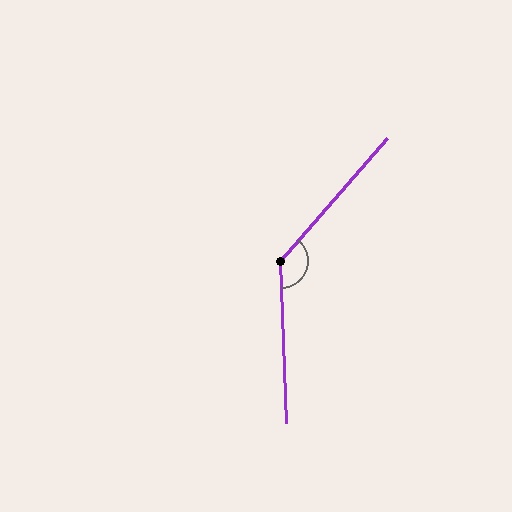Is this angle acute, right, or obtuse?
It is obtuse.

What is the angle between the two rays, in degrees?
Approximately 137 degrees.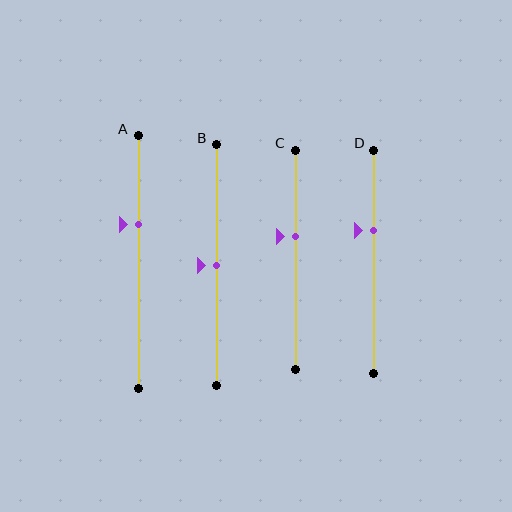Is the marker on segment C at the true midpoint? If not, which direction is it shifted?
No, the marker on segment C is shifted upward by about 11% of the segment length.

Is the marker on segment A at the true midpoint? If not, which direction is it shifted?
No, the marker on segment A is shifted upward by about 15% of the segment length.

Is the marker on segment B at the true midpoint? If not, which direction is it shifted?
Yes, the marker on segment B is at the true midpoint.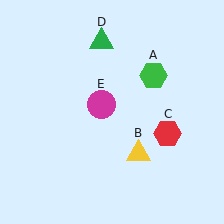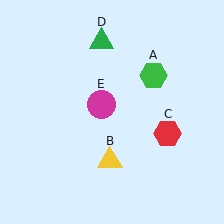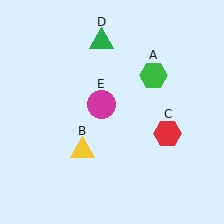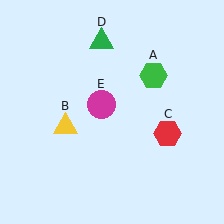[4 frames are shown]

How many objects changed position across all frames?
1 object changed position: yellow triangle (object B).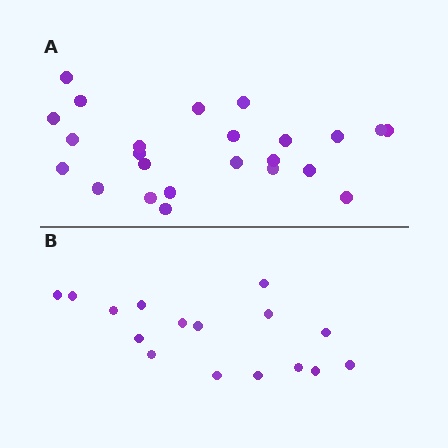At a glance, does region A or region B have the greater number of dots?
Region A (the top region) has more dots.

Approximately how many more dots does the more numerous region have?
Region A has roughly 8 or so more dots than region B.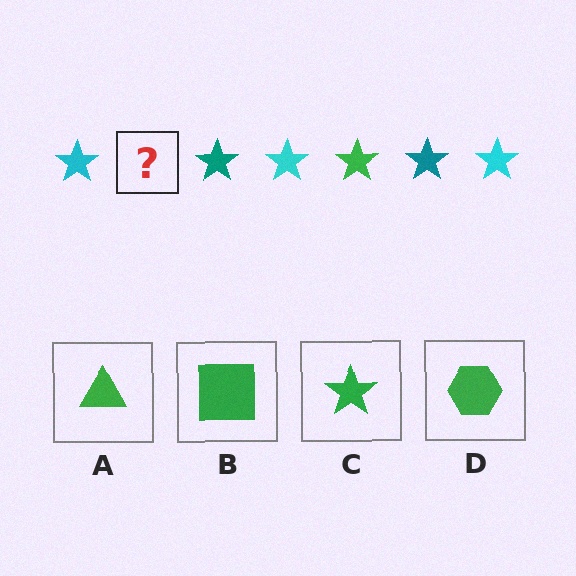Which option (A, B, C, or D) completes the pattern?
C.